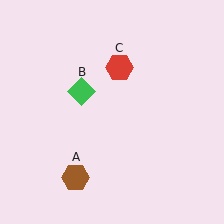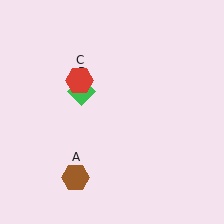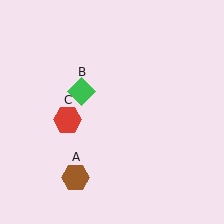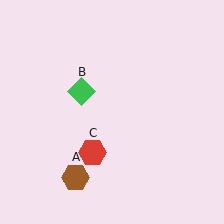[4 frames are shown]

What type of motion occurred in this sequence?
The red hexagon (object C) rotated counterclockwise around the center of the scene.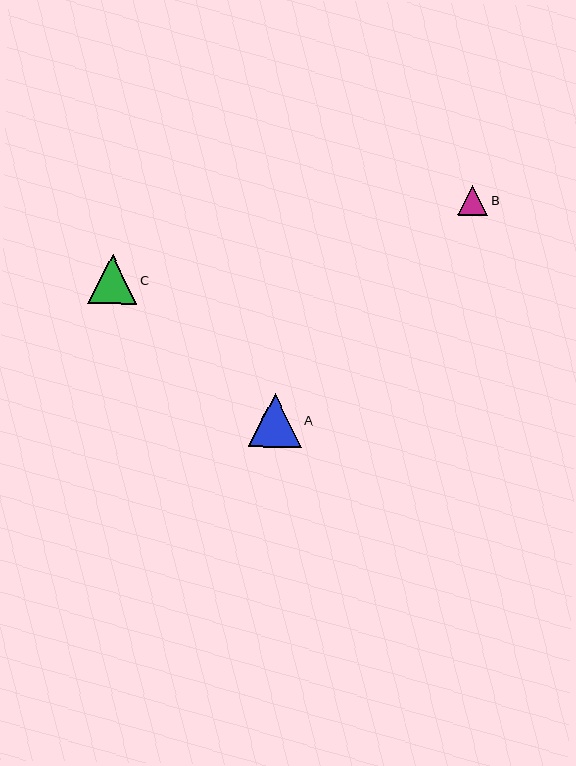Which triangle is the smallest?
Triangle B is the smallest with a size of approximately 30 pixels.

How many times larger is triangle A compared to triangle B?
Triangle A is approximately 1.8 times the size of triangle B.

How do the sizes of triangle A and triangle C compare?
Triangle A and triangle C are approximately the same size.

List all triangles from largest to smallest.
From largest to smallest: A, C, B.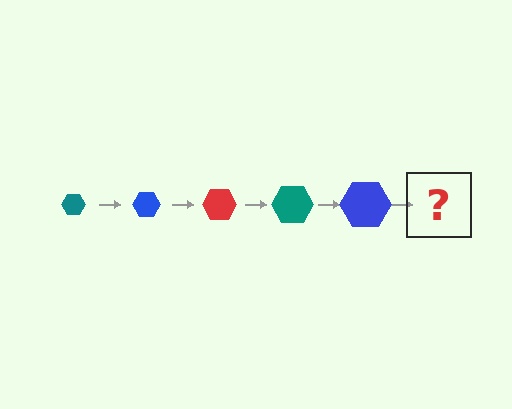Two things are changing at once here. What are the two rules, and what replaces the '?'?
The two rules are that the hexagon grows larger each step and the color cycles through teal, blue, and red. The '?' should be a red hexagon, larger than the previous one.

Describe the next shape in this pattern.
It should be a red hexagon, larger than the previous one.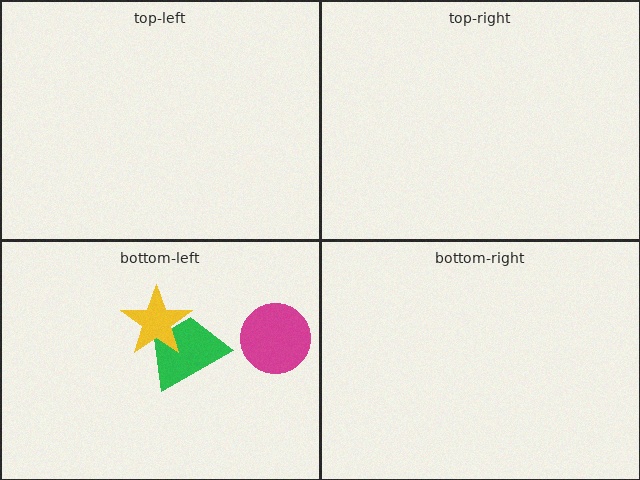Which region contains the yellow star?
The bottom-left region.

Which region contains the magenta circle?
The bottom-left region.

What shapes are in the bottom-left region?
The magenta circle, the green trapezoid, the yellow star.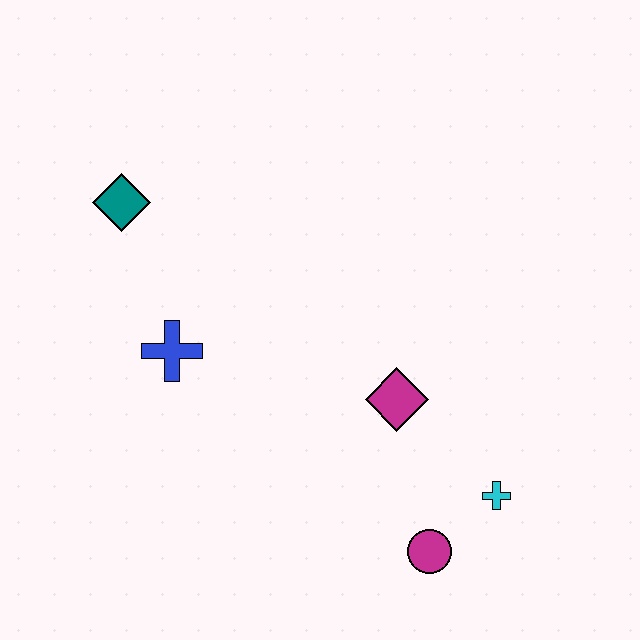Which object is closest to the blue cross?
The teal diamond is closest to the blue cross.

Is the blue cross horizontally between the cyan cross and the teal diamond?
Yes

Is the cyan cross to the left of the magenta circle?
No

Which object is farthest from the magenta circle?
The teal diamond is farthest from the magenta circle.